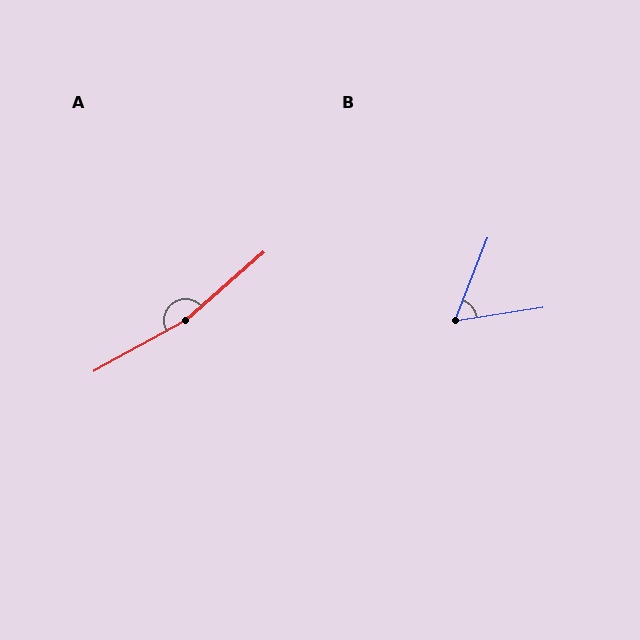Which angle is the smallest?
B, at approximately 60 degrees.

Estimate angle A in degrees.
Approximately 168 degrees.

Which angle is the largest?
A, at approximately 168 degrees.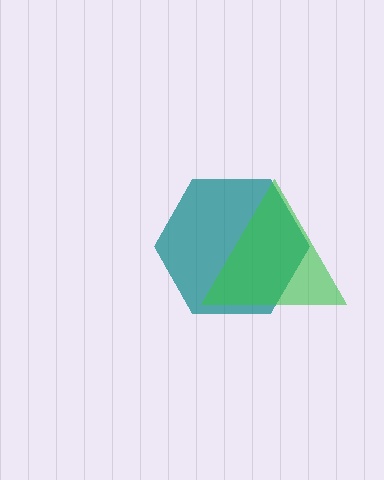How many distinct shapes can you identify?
There are 2 distinct shapes: a teal hexagon, a green triangle.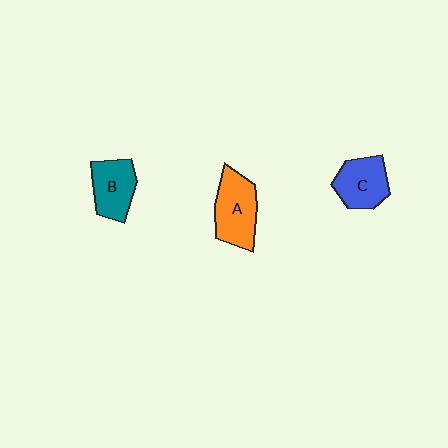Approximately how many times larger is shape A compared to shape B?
Approximately 1.2 times.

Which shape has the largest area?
Shape A (orange).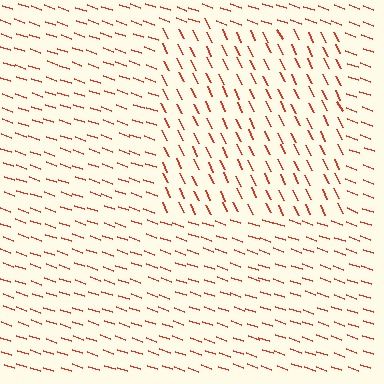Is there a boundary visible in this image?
Yes, there is a texture boundary formed by a change in line orientation.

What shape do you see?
I see a rectangle.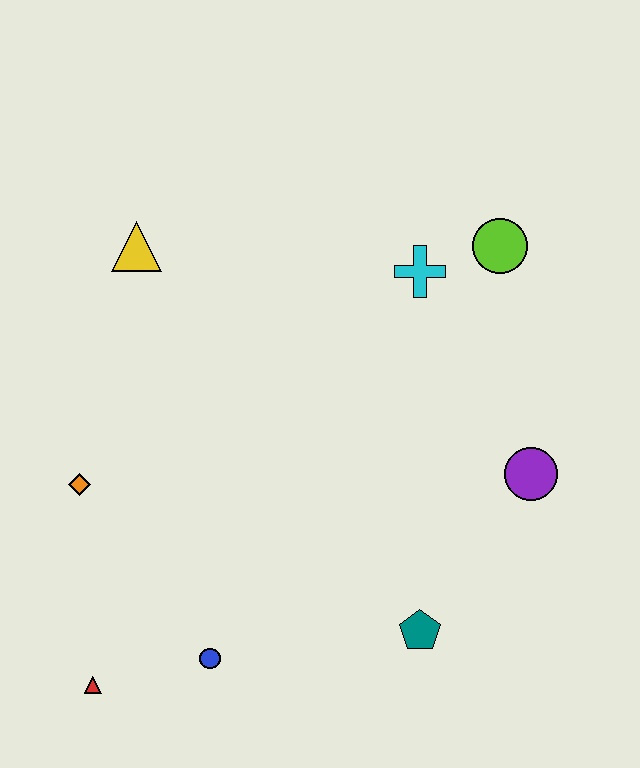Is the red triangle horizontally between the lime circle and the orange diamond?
Yes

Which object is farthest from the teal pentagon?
The yellow triangle is farthest from the teal pentagon.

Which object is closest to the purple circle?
The teal pentagon is closest to the purple circle.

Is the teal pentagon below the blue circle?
No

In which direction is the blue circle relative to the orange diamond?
The blue circle is below the orange diamond.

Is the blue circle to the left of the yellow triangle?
No